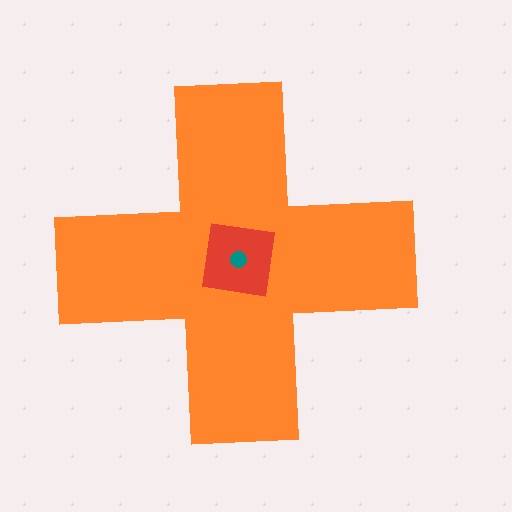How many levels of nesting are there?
3.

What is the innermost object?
The teal circle.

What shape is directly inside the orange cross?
The red square.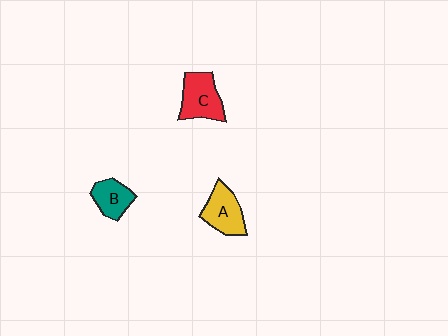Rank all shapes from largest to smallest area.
From largest to smallest: C (red), A (yellow), B (teal).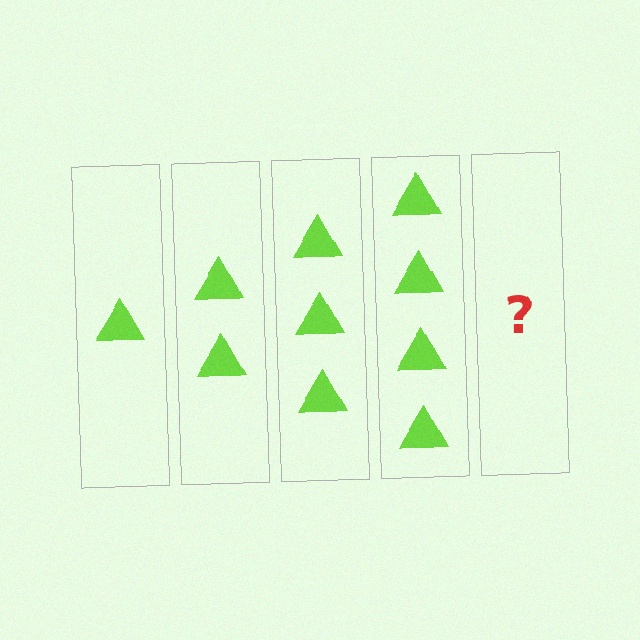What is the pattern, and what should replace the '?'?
The pattern is that each step adds one more triangle. The '?' should be 5 triangles.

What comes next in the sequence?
The next element should be 5 triangles.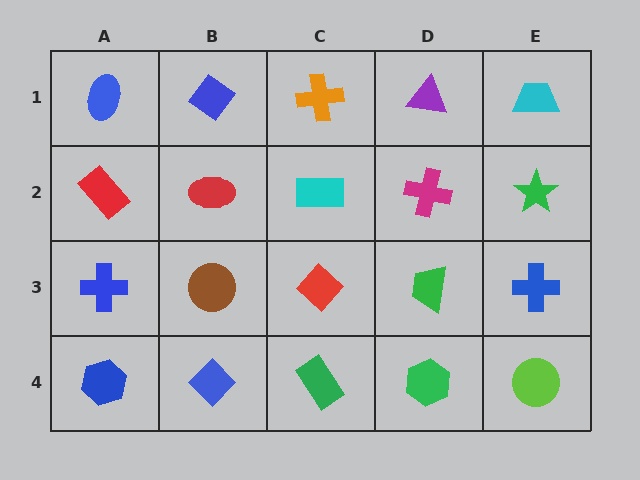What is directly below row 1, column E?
A green star.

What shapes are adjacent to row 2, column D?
A purple triangle (row 1, column D), a green trapezoid (row 3, column D), a cyan rectangle (row 2, column C), a green star (row 2, column E).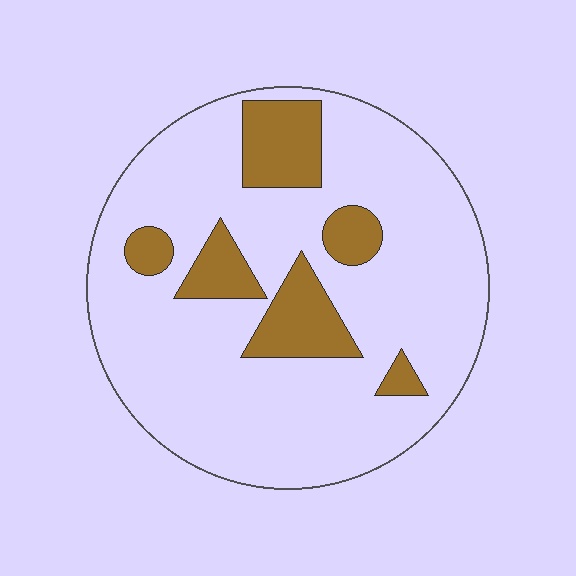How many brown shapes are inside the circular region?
6.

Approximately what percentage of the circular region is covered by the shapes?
Approximately 20%.